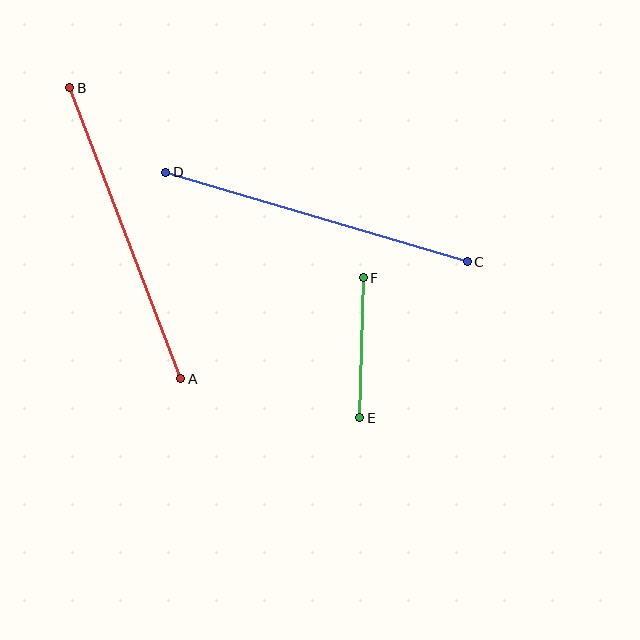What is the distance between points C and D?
The distance is approximately 314 pixels.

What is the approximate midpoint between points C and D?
The midpoint is at approximately (317, 217) pixels.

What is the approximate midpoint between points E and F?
The midpoint is at approximately (361, 348) pixels.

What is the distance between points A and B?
The distance is approximately 311 pixels.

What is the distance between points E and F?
The distance is approximately 140 pixels.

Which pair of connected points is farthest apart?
Points C and D are farthest apart.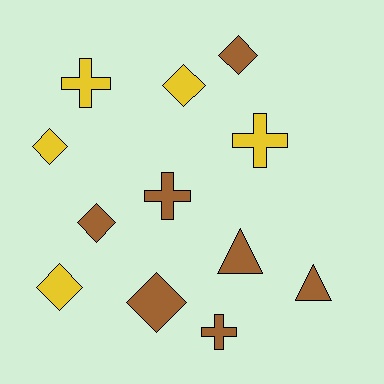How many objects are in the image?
There are 12 objects.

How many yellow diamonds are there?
There are 3 yellow diamonds.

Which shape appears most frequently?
Diamond, with 6 objects.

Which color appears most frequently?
Brown, with 7 objects.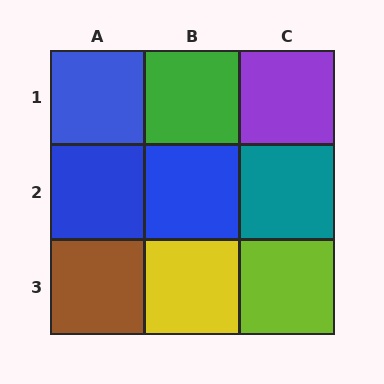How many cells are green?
1 cell is green.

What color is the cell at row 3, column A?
Brown.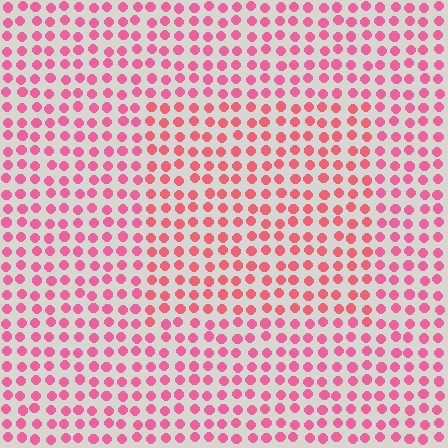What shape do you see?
I see a rectangle.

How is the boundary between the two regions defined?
The boundary is defined purely by a slight shift in hue (about 17 degrees). Spacing, size, and orientation are identical on both sides.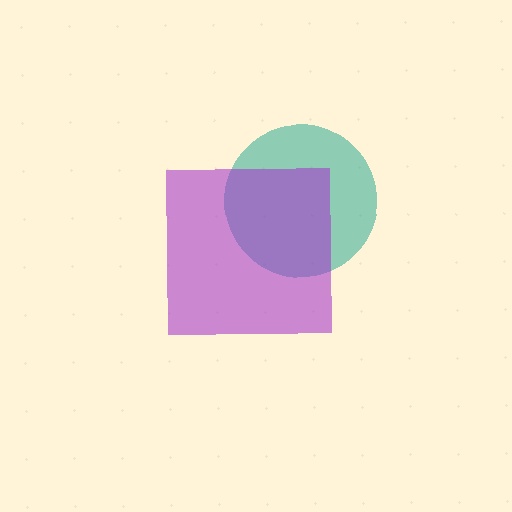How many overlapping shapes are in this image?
There are 2 overlapping shapes in the image.